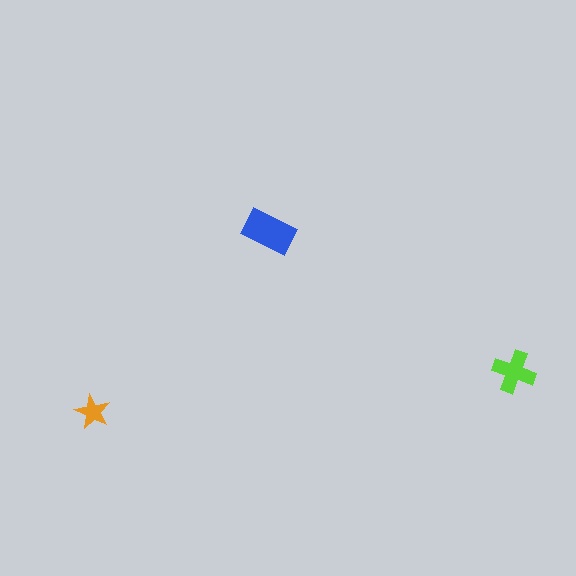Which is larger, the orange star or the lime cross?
The lime cross.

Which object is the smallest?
The orange star.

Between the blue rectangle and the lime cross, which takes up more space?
The blue rectangle.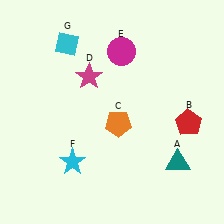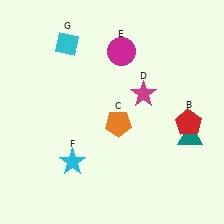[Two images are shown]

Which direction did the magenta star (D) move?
The magenta star (D) moved right.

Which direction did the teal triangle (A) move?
The teal triangle (A) moved up.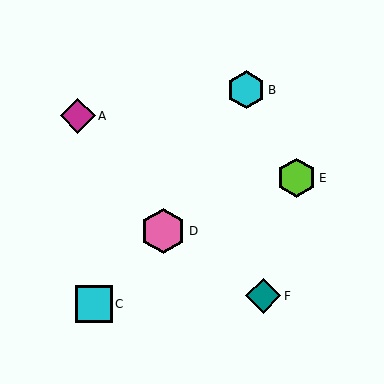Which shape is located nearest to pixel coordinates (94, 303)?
The cyan square (labeled C) at (94, 304) is nearest to that location.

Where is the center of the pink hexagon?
The center of the pink hexagon is at (163, 231).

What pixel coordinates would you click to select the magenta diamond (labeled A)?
Click at (78, 116) to select the magenta diamond A.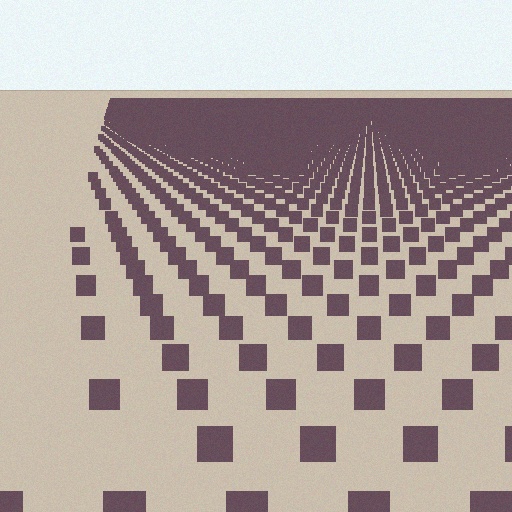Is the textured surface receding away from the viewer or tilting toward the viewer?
The surface is receding away from the viewer. Texture elements get smaller and denser toward the top.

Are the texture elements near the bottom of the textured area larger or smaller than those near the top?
Larger. Near the bottom, elements are closer to the viewer and appear at a bigger on-screen size.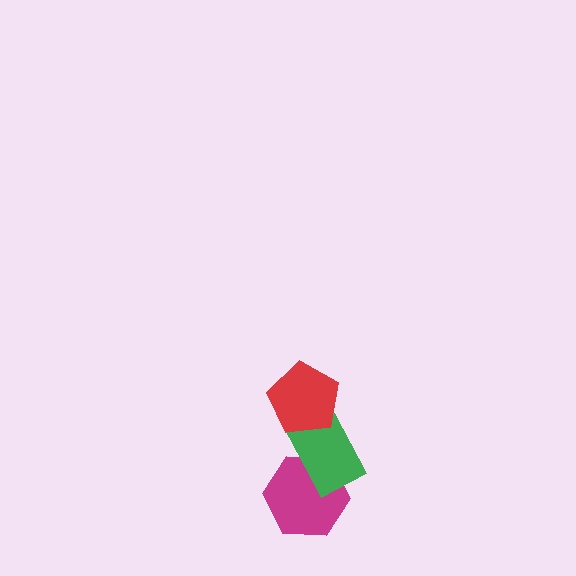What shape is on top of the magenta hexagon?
The green rectangle is on top of the magenta hexagon.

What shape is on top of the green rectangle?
The red pentagon is on top of the green rectangle.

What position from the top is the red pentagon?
The red pentagon is 1st from the top.